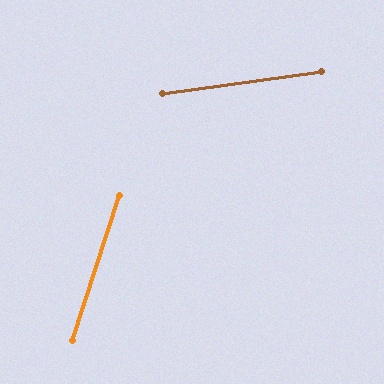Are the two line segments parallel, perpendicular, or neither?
Neither parallel nor perpendicular — they differ by about 64°.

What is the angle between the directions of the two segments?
Approximately 64 degrees.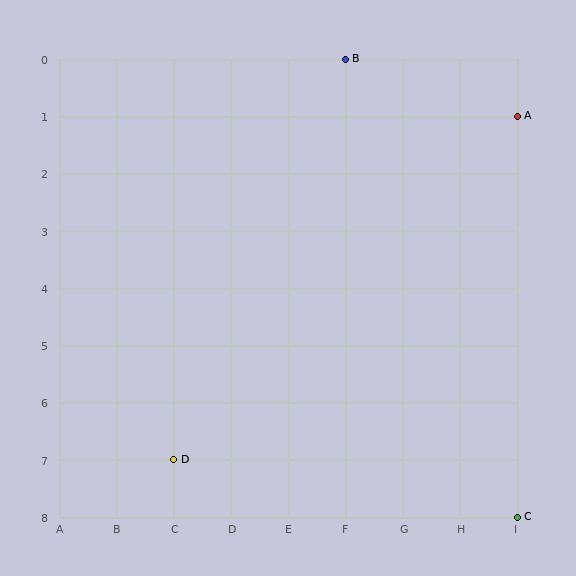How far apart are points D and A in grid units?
Points D and A are 6 columns and 6 rows apart (about 8.5 grid units diagonally).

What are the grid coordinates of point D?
Point D is at grid coordinates (C, 7).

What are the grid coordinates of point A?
Point A is at grid coordinates (I, 1).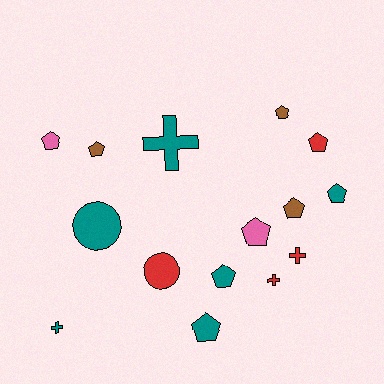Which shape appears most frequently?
Pentagon, with 9 objects.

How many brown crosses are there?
There are no brown crosses.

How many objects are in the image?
There are 15 objects.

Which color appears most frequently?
Teal, with 6 objects.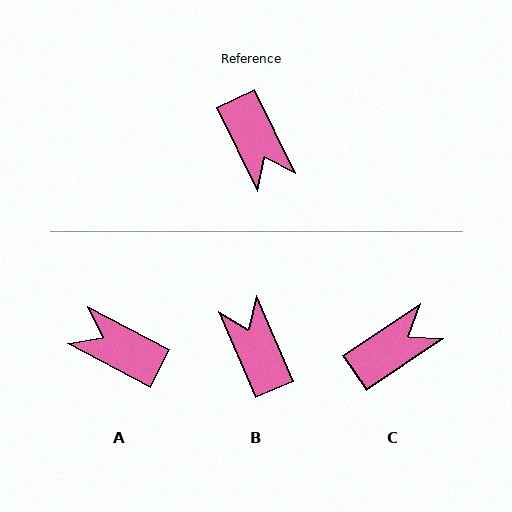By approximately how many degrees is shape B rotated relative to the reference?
Approximately 177 degrees counter-clockwise.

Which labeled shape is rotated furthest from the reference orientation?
B, about 177 degrees away.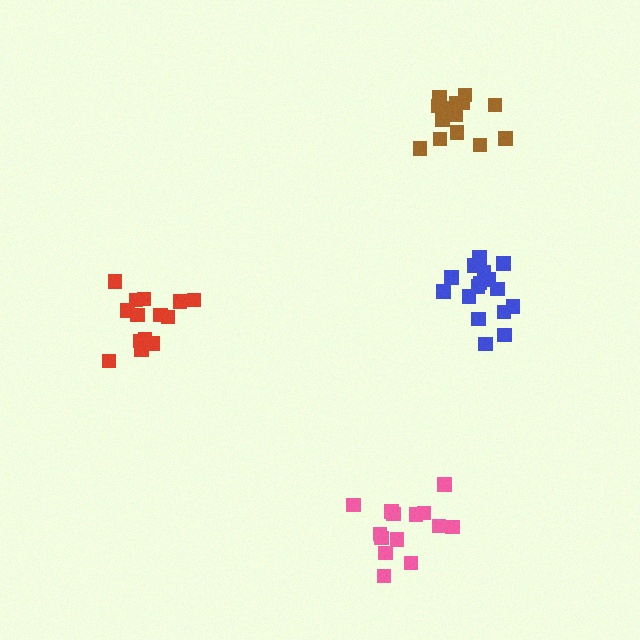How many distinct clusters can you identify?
There are 4 distinct clusters.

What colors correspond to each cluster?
The clusters are colored: brown, blue, red, pink.